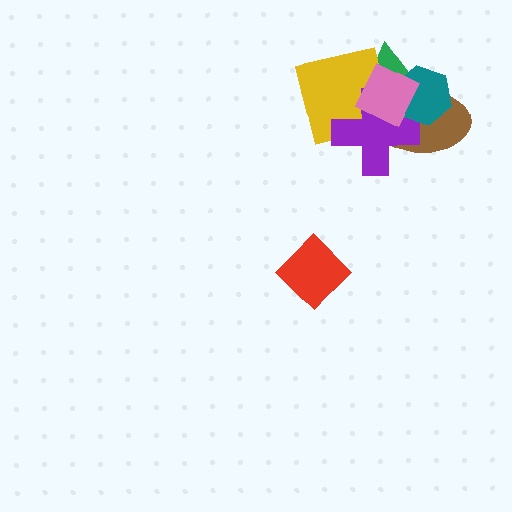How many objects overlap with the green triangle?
5 objects overlap with the green triangle.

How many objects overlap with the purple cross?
5 objects overlap with the purple cross.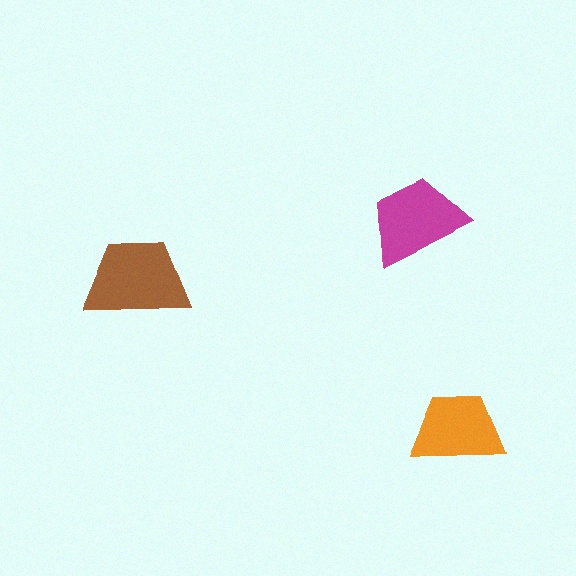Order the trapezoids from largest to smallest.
the brown one, the magenta one, the orange one.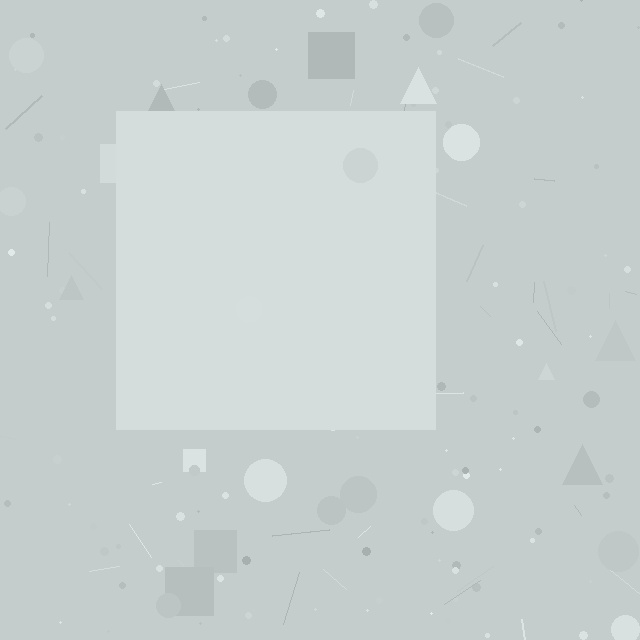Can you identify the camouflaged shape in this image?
The camouflaged shape is a square.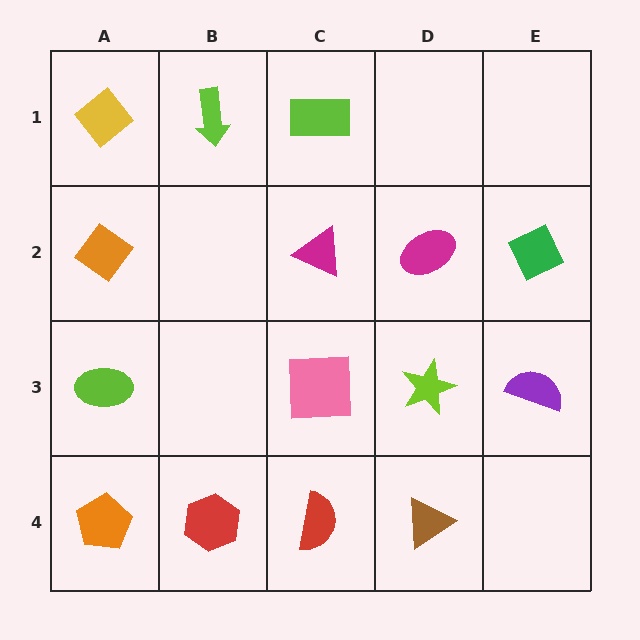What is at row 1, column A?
A yellow diamond.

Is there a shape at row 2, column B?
No, that cell is empty.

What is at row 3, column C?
A pink square.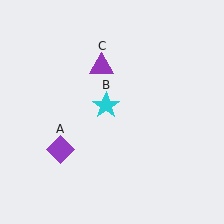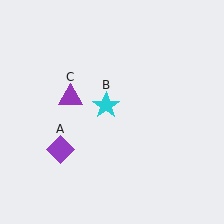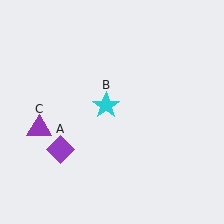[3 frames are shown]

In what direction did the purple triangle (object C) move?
The purple triangle (object C) moved down and to the left.